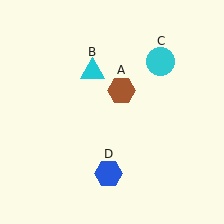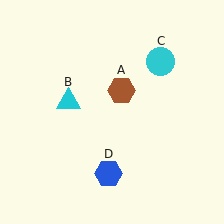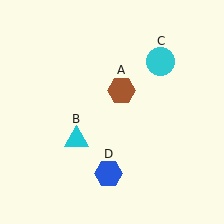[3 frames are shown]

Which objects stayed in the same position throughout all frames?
Brown hexagon (object A) and cyan circle (object C) and blue hexagon (object D) remained stationary.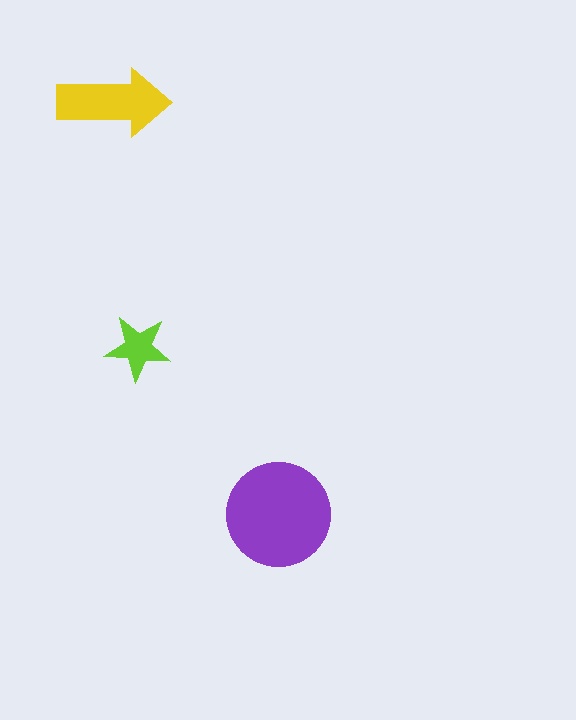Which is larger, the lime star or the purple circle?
The purple circle.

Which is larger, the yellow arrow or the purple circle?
The purple circle.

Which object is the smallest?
The lime star.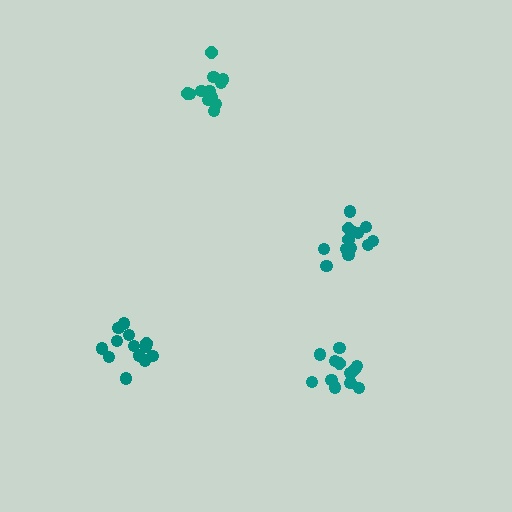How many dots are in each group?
Group 1: 13 dots, Group 2: 13 dots, Group 3: 12 dots, Group 4: 12 dots (50 total).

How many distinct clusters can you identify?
There are 4 distinct clusters.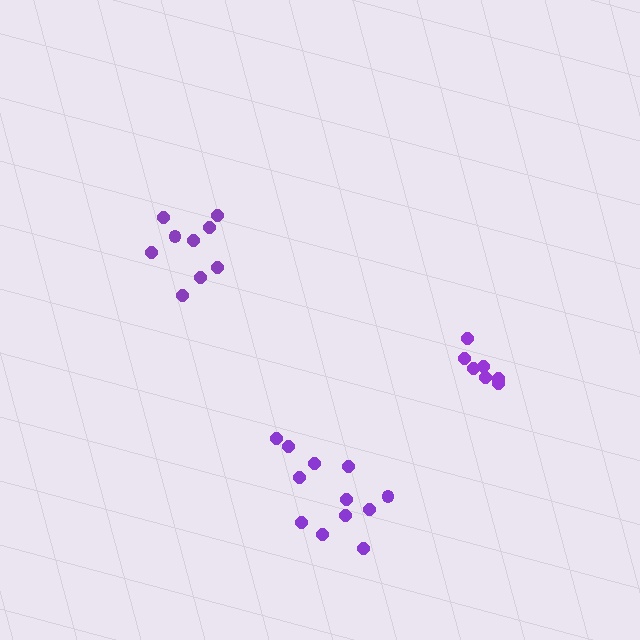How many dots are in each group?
Group 1: 9 dots, Group 2: 12 dots, Group 3: 7 dots (28 total).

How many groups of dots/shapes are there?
There are 3 groups.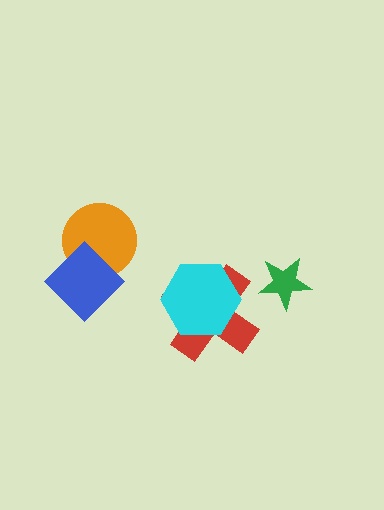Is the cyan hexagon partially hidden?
No, no other shape covers it.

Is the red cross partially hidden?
Yes, it is partially covered by another shape.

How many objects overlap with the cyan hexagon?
1 object overlaps with the cyan hexagon.